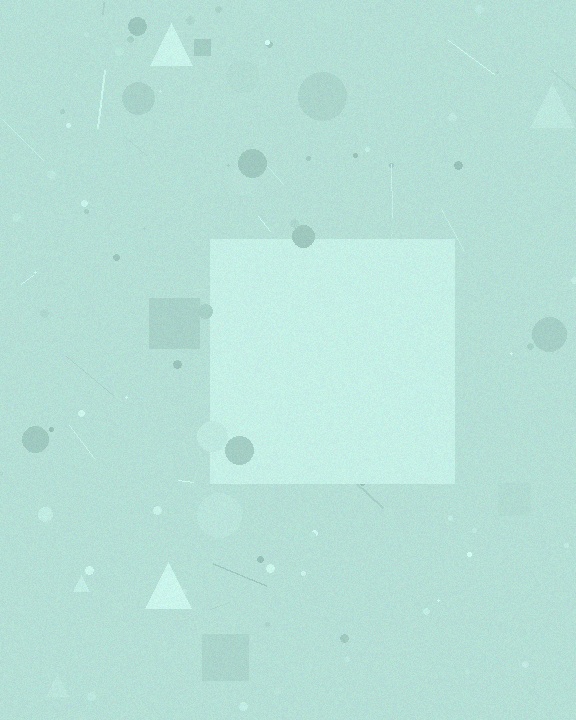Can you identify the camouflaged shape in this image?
The camouflaged shape is a square.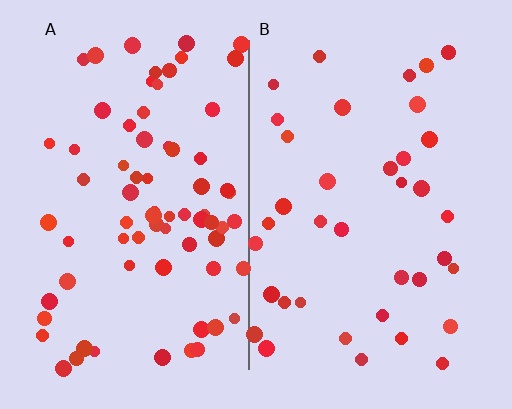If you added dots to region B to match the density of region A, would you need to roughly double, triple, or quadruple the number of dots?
Approximately double.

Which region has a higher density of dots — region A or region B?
A (the left).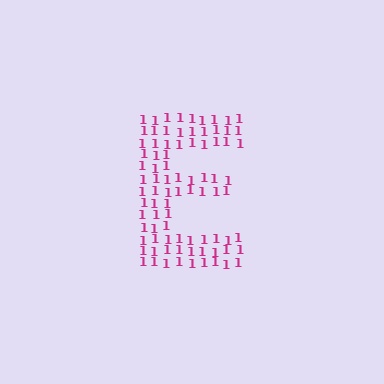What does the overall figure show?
The overall figure shows the letter E.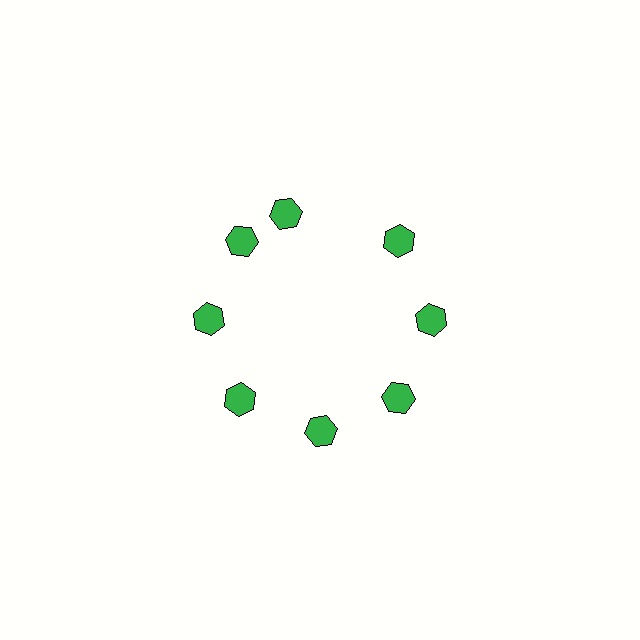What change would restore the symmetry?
The symmetry would be restored by rotating it back into even spacing with its neighbors so that all 8 hexagons sit at equal angles and equal distance from the center.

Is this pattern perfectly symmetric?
No. The 8 green hexagons are arranged in a ring, but one element near the 12 o'clock position is rotated out of alignment along the ring, breaking the 8-fold rotational symmetry.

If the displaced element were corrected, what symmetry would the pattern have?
It would have 8-fold rotational symmetry — the pattern would map onto itself every 45 degrees.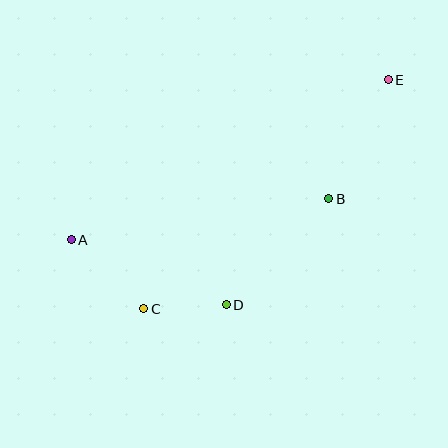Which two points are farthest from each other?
Points A and E are farthest from each other.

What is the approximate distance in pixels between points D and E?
The distance between D and E is approximately 277 pixels.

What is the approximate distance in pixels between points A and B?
The distance between A and B is approximately 261 pixels.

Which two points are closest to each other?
Points C and D are closest to each other.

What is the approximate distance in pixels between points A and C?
The distance between A and C is approximately 100 pixels.